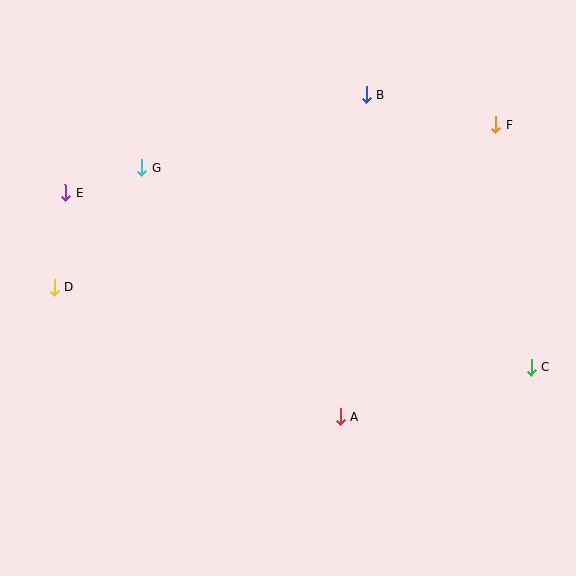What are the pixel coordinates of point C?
Point C is at (531, 367).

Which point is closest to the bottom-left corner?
Point D is closest to the bottom-left corner.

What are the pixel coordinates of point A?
Point A is at (340, 417).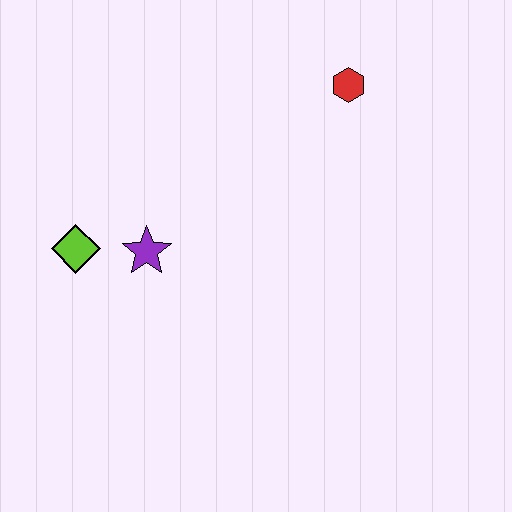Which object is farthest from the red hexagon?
The lime diamond is farthest from the red hexagon.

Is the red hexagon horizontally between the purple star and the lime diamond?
No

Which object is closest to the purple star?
The lime diamond is closest to the purple star.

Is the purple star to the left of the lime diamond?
No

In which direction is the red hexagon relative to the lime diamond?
The red hexagon is to the right of the lime diamond.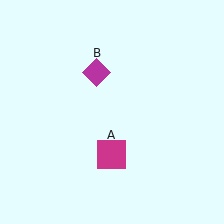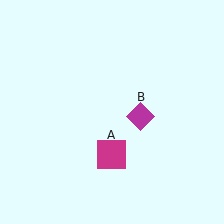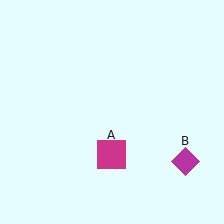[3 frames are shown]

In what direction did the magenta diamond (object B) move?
The magenta diamond (object B) moved down and to the right.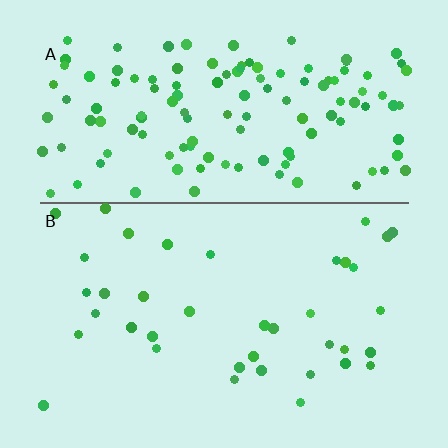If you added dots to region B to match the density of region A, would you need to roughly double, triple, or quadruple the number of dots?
Approximately triple.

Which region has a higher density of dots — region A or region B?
A (the top).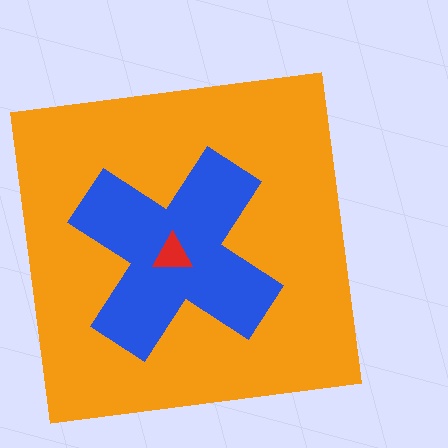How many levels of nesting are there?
3.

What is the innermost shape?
The red triangle.